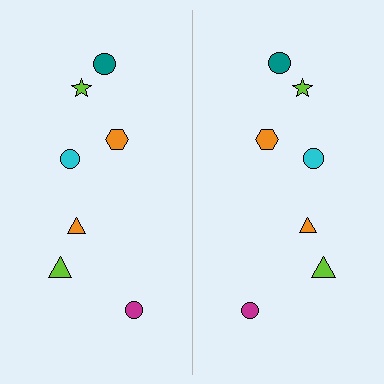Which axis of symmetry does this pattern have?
The pattern has a vertical axis of symmetry running through the center of the image.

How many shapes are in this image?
There are 14 shapes in this image.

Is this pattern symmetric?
Yes, this pattern has bilateral (reflection) symmetry.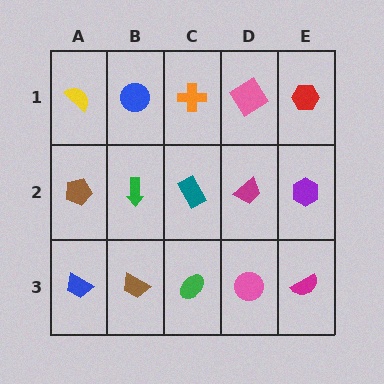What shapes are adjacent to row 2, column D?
A pink diamond (row 1, column D), a pink circle (row 3, column D), a teal rectangle (row 2, column C), a purple hexagon (row 2, column E).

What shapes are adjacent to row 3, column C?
A teal rectangle (row 2, column C), a brown trapezoid (row 3, column B), a pink circle (row 3, column D).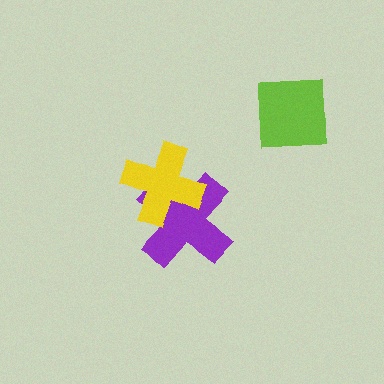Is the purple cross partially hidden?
Yes, it is partially covered by another shape.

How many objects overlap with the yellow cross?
1 object overlaps with the yellow cross.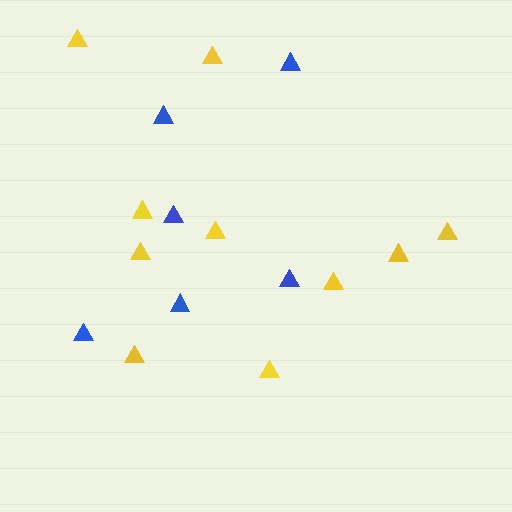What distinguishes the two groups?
There are 2 groups: one group of yellow triangles (10) and one group of blue triangles (6).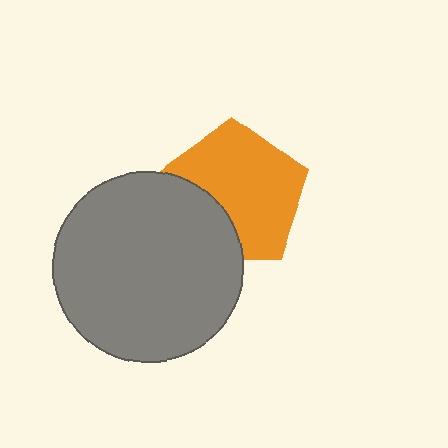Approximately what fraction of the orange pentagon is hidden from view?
Roughly 30% of the orange pentagon is hidden behind the gray circle.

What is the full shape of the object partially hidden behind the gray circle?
The partially hidden object is an orange pentagon.